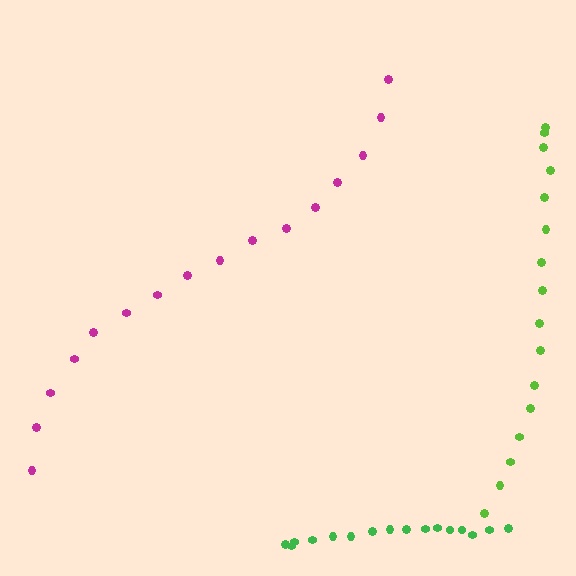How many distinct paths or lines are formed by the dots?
There are 3 distinct paths.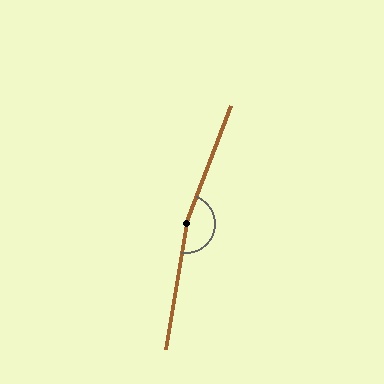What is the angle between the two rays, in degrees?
Approximately 168 degrees.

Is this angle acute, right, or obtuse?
It is obtuse.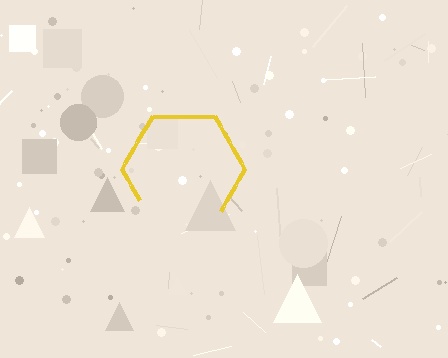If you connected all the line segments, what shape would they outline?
They would outline a hexagon.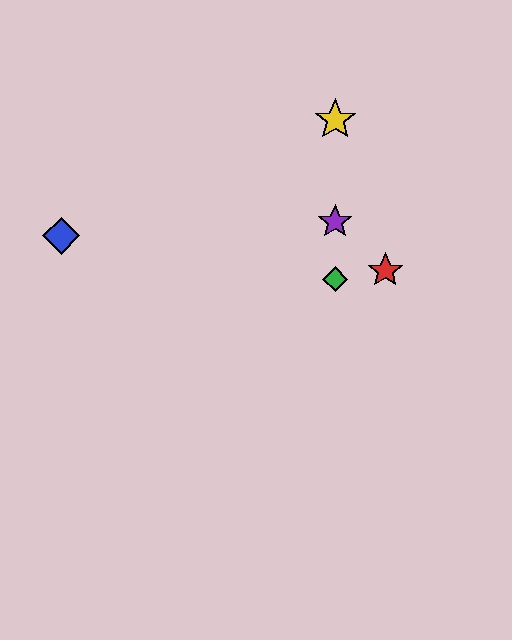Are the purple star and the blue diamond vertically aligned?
No, the purple star is at x≈335 and the blue diamond is at x≈61.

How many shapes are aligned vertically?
3 shapes (the green diamond, the yellow star, the purple star) are aligned vertically.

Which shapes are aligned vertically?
The green diamond, the yellow star, the purple star are aligned vertically.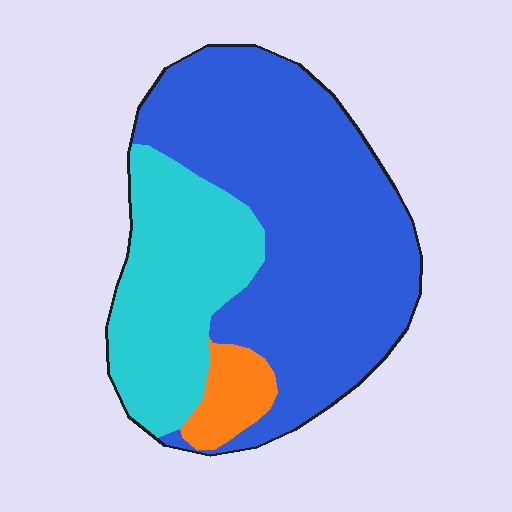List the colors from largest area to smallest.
From largest to smallest: blue, cyan, orange.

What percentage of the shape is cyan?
Cyan takes up between a quarter and a half of the shape.